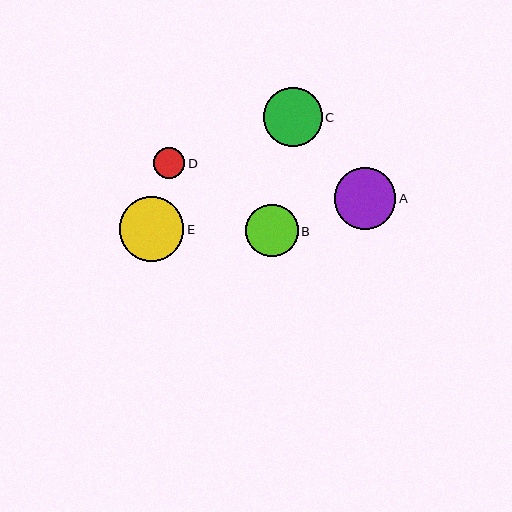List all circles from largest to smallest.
From largest to smallest: E, A, C, B, D.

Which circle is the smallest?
Circle D is the smallest with a size of approximately 31 pixels.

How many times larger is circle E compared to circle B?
Circle E is approximately 1.2 times the size of circle B.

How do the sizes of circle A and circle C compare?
Circle A and circle C are approximately the same size.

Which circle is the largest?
Circle E is the largest with a size of approximately 64 pixels.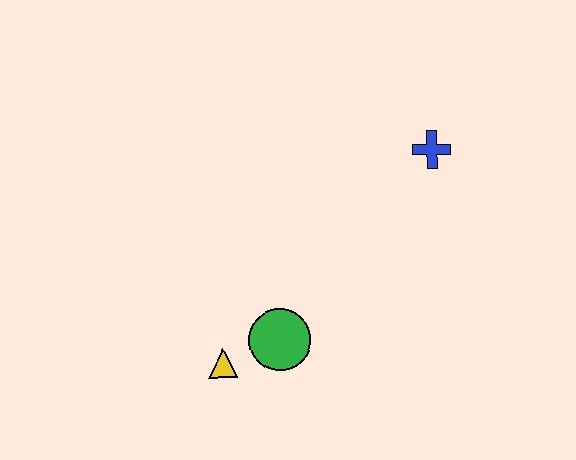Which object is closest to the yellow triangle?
The green circle is closest to the yellow triangle.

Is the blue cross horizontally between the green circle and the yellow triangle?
No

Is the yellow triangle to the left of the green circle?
Yes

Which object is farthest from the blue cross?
The yellow triangle is farthest from the blue cross.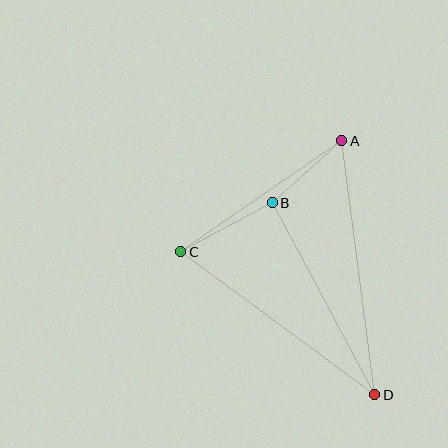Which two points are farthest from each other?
Points A and D are farthest from each other.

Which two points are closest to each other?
Points A and B are closest to each other.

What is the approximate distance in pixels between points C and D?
The distance between C and D is approximately 241 pixels.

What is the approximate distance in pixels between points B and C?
The distance between B and C is approximately 104 pixels.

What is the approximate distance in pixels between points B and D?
The distance between B and D is approximately 218 pixels.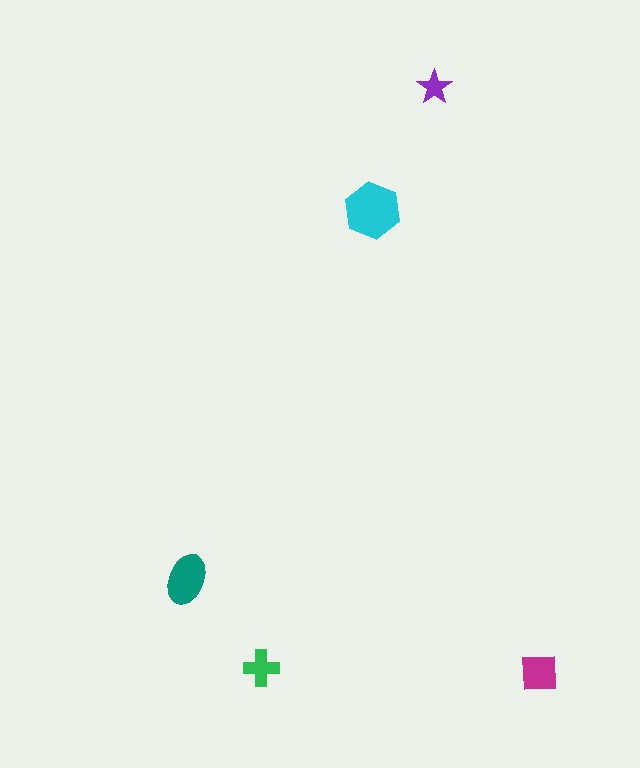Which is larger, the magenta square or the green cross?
The magenta square.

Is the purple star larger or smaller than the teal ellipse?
Smaller.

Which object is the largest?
The cyan hexagon.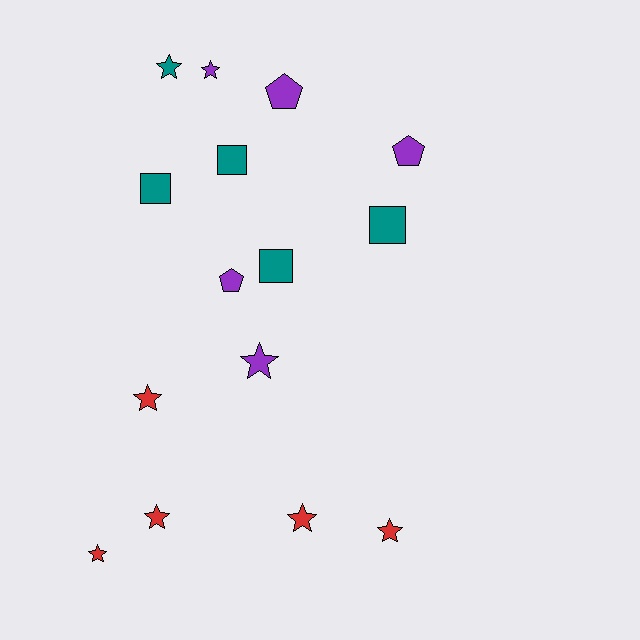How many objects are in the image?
There are 15 objects.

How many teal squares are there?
There are 4 teal squares.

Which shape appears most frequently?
Star, with 8 objects.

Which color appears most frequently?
Purple, with 5 objects.